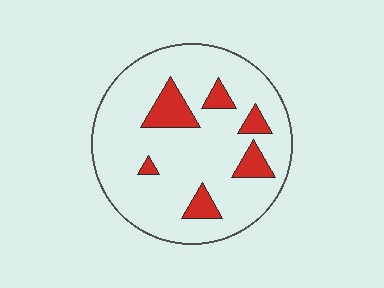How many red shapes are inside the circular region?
6.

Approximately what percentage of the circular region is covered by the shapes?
Approximately 15%.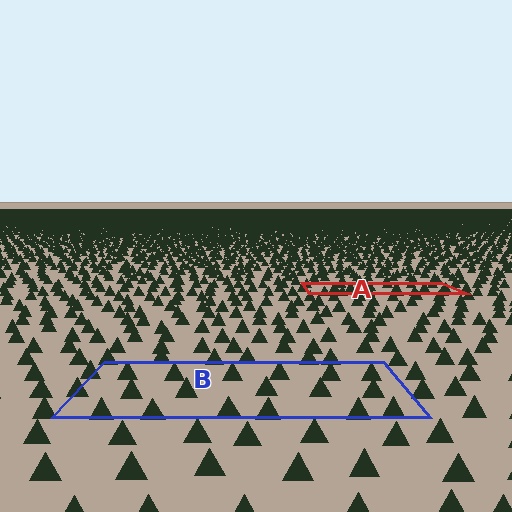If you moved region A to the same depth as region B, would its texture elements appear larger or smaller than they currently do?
They would appear larger. At a closer depth, the same texture elements are projected at a bigger on-screen size.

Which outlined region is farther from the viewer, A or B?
Region A is farther from the viewer — the texture elements inside it appear smaller and more densely packed.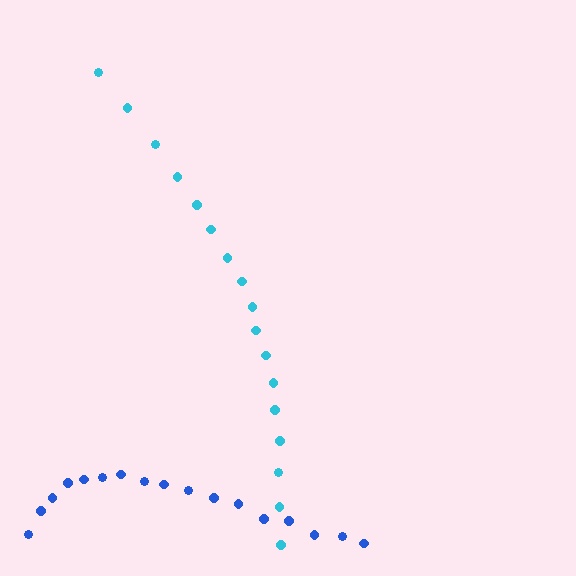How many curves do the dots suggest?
There are 2 distinct paths.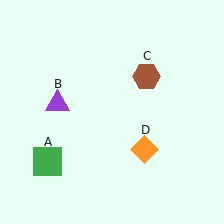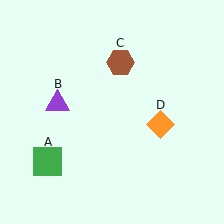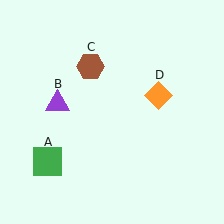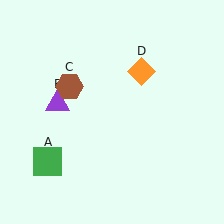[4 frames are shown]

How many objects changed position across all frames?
2 objects changed position: brown hexagon (object C), orange diamond (object D).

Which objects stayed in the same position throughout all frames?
Green square (object A) and purple triangle (object B) remained stationary.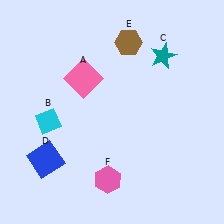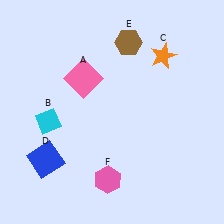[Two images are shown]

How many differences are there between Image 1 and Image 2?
There is 1 difference between the two images.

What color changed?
The star (C) changed from teal in Image 1 to orange in Image 2.